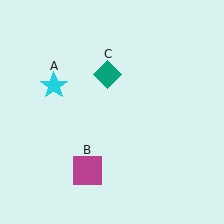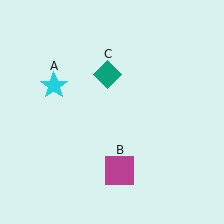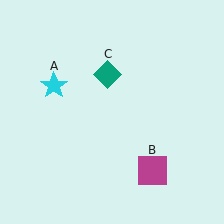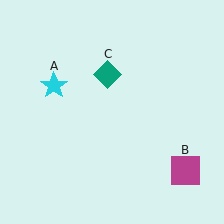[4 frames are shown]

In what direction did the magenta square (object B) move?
The magenta square (object B) moved right.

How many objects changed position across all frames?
1 object changed position: magenta square (object B).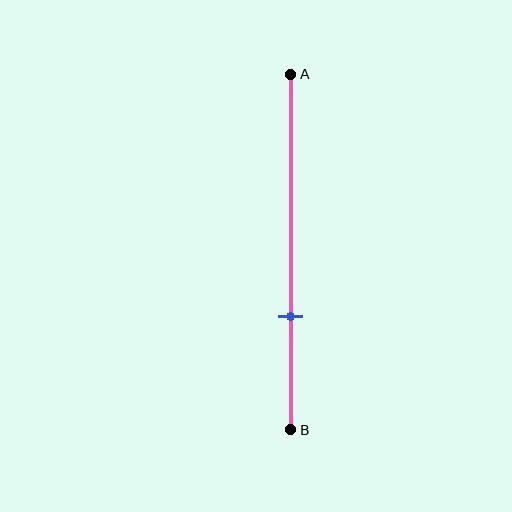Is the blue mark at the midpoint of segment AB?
No, the mark is at about 70% from A, not at the 50% midpoint.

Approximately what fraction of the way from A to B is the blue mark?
The blue mark is approximately 70% of the way from A to B.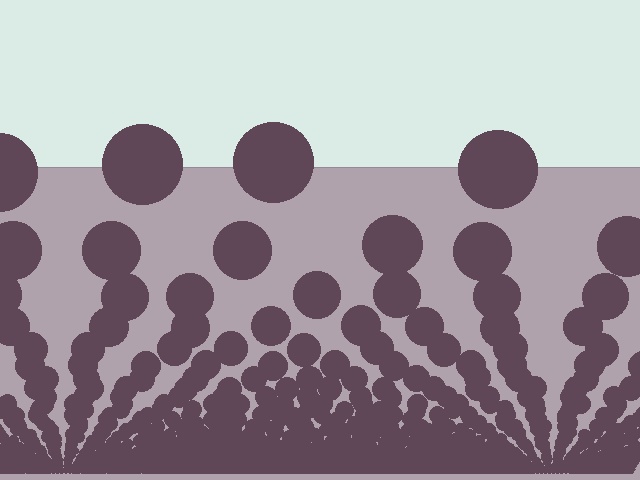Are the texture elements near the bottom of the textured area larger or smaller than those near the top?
Smaller. The gradient is inverted — elements near the bottom are smaller and denser.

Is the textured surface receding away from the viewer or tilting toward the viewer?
The surface appears to tilt toward the viewer. Texture elements get larger and sparser toward the top.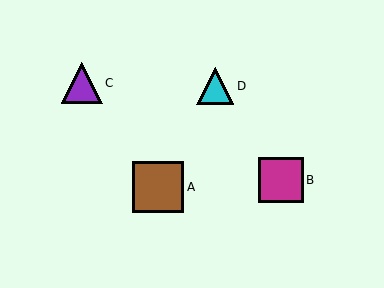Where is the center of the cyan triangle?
The center of the cyan triangle is at (215, 86).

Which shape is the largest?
The brown square (labeled A) is the largest.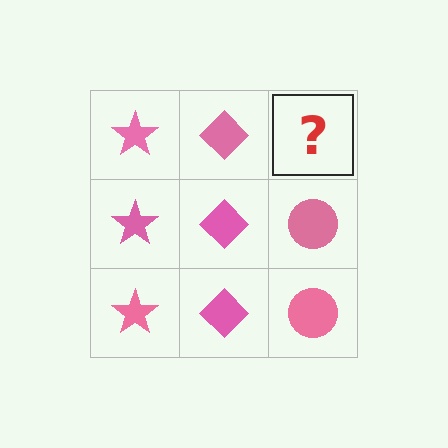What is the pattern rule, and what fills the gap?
The rule is that each column has a consistent shape. The gap should be filled with a pink circle.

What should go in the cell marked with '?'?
The missing cell should contain a pink circle.